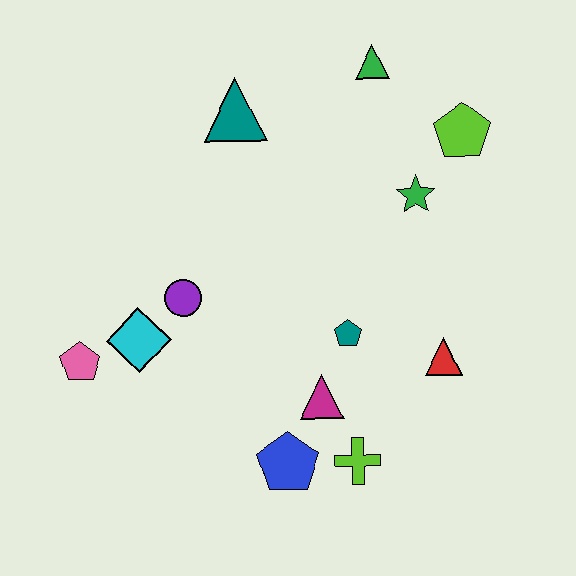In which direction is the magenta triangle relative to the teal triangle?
The magenta triangle is below the teal triangle.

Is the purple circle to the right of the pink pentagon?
Yes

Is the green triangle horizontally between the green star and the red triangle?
No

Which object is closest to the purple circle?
The cyan diamond is closest to the purple circle.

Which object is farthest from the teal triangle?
The lime cross is farthest from the teal triangle.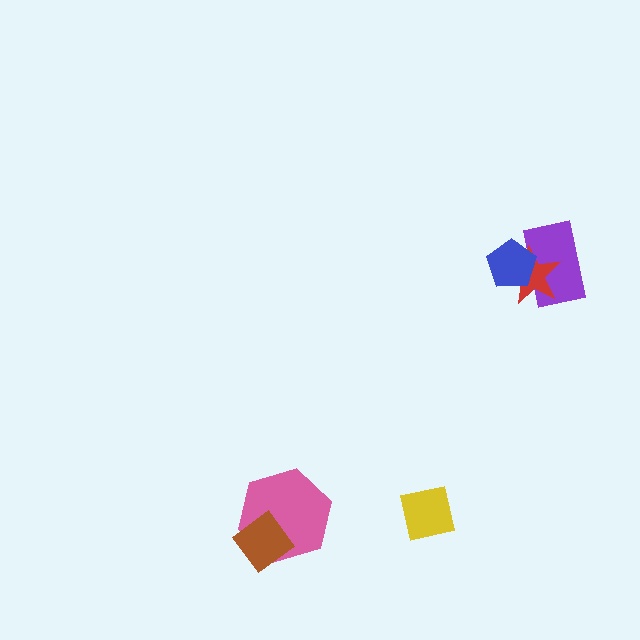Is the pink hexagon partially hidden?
Yes, it is partially covered by another shape.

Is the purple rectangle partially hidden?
Yes, it is partially covered by another shape.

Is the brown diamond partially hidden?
No, no other shape covers it.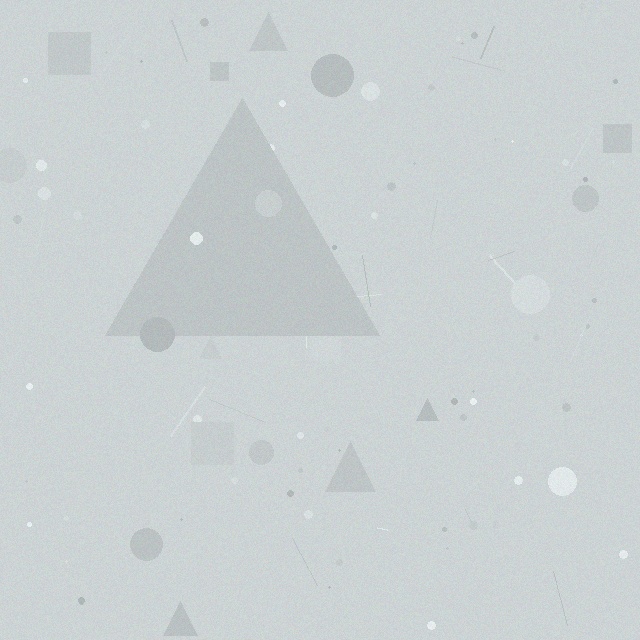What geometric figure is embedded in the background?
A triangle is embedded in the background.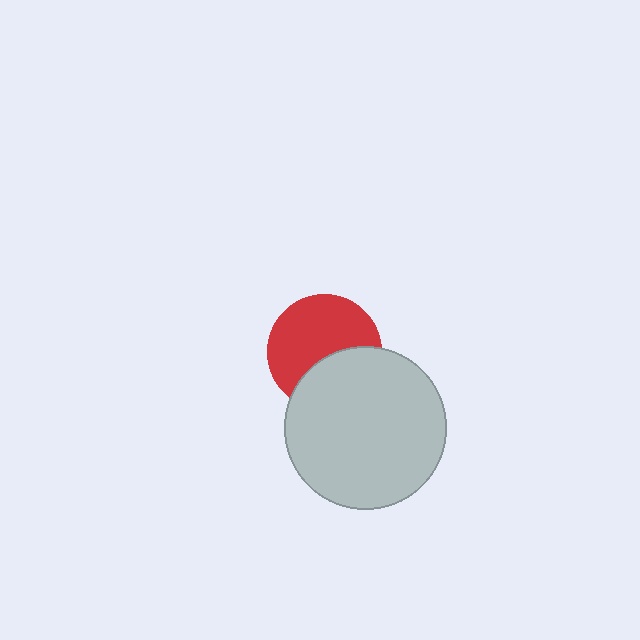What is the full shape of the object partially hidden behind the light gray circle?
The partially hidden object is a red circle.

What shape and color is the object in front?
The object in front is a light gray circle.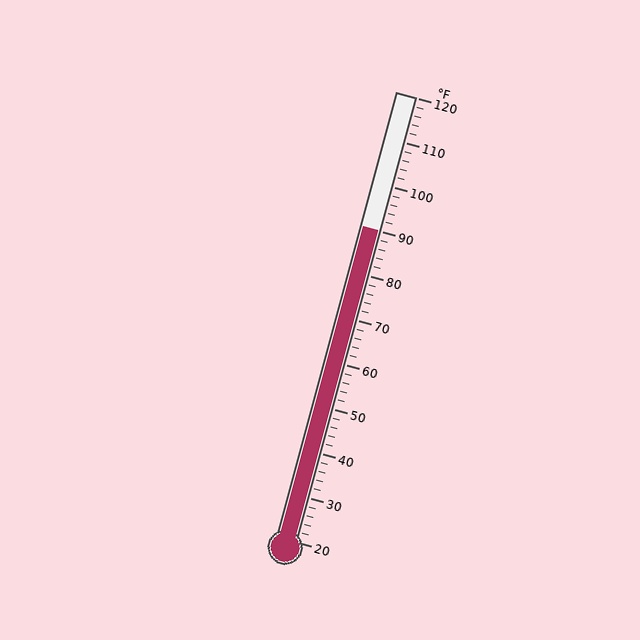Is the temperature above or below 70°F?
The temperature is above 70°F.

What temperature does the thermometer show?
The thermometer shows approximately 90°F.